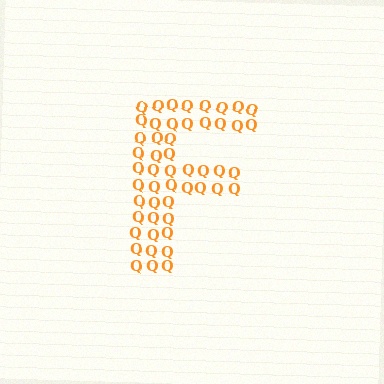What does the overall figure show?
The overall figure shows the letter F.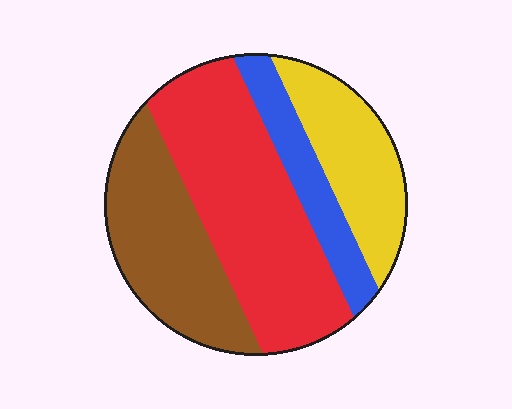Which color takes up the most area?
Red, at roughly 40%.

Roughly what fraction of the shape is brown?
Brown takes up about one quarter (1/4) of the shape.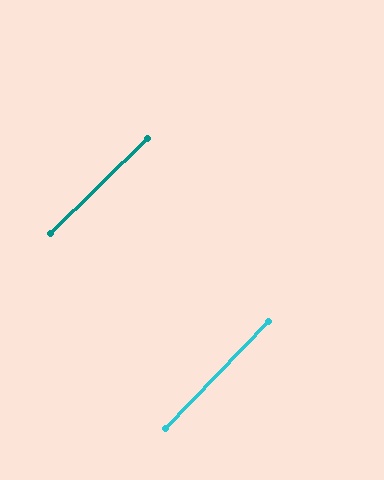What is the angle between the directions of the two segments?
Approximately 2 degrees.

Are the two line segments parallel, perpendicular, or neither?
Parallel — their directions differ by only 1.7°.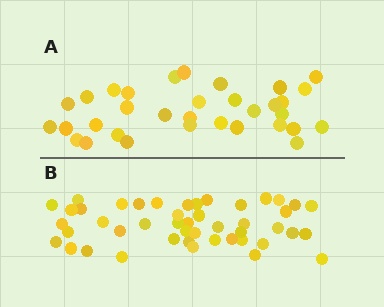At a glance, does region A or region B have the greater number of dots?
Region B (the bottom region) has more dots.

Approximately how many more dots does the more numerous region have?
Region B has approximately 15 more dots than region A.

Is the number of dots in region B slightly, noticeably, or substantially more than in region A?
Region B has noticeably more, but not dramatically so. The ratio is roughly 1.4 to 1.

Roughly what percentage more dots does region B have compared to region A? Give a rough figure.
About 40% more.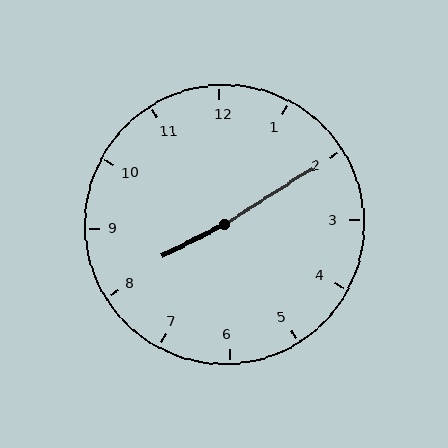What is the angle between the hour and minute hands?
Approximately 175 degrees.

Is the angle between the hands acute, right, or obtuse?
It is obtuse.